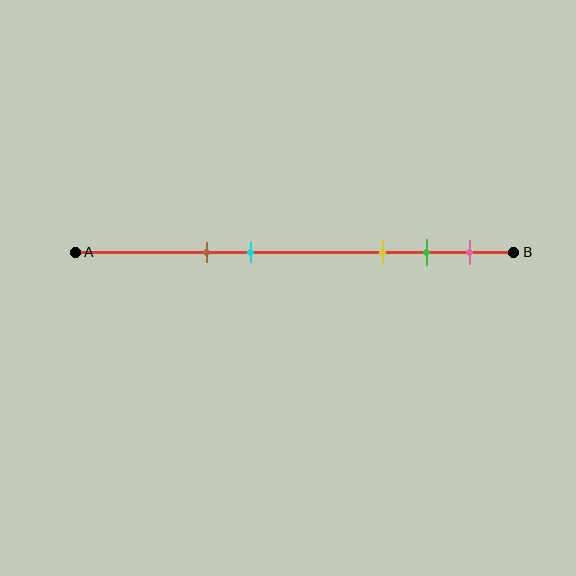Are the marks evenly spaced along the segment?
No, the marks are not evenly spaced.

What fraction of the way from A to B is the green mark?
The green mark is approximately 80% (0.8) of the way from A to B.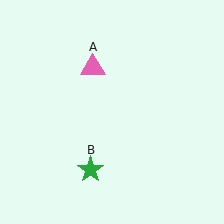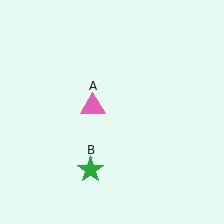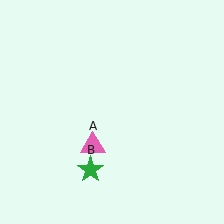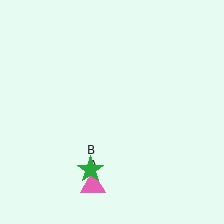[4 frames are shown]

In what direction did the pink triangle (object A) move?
The pink triangle (object A) moved down.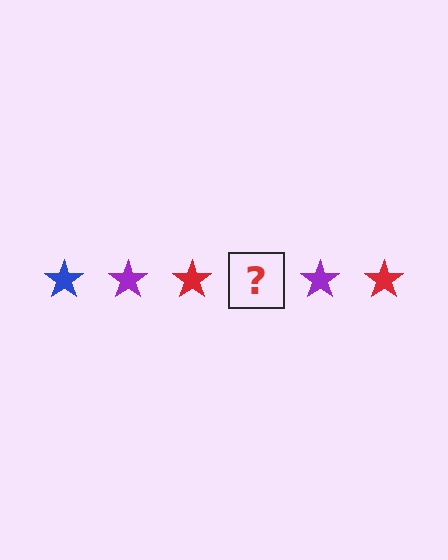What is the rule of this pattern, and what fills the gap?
The rule is that the pattern cycles through blue, purple, red stars. The gap should be filled with a blue star.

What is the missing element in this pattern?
The missing element is a blue star.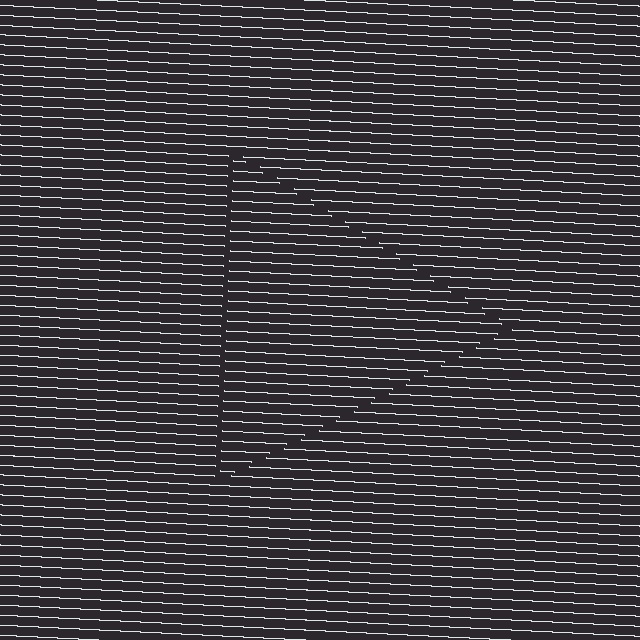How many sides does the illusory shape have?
3 sides — the line-ends trace a triangle.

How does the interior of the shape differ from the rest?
The interior of the shape contains the same grating, shifted by half a period — the contour is defined by the phase discontinuity where line-ends from the inner and outer gratings abut.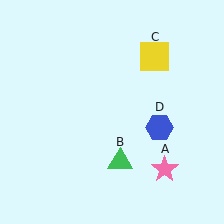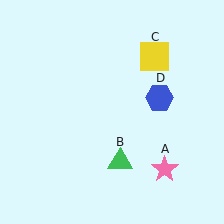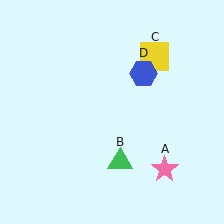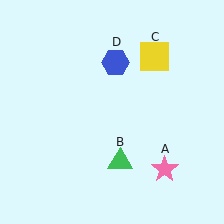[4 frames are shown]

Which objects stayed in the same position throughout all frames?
Pink star (object A) and green triangle (object B) and yellow square (object C) remained stationary.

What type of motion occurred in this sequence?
The blue hexagon (object D) rotated counterclockwise around the center of the scene.